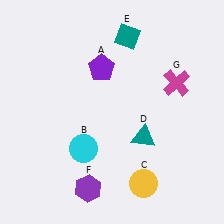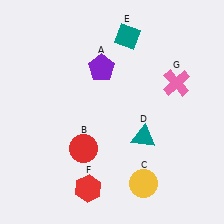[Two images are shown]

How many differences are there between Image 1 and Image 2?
There are 3 differences between the two images.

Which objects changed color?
B changed from cyan to red. F changed from purple to red. G changed from magenta to pink.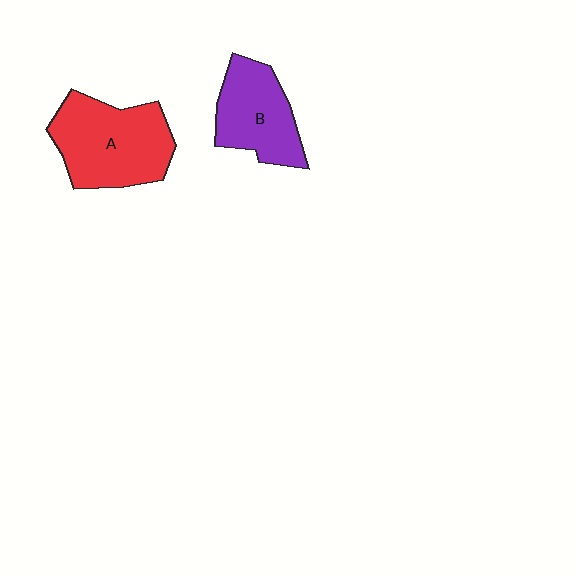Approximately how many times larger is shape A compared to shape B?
Approximately 1.3 times.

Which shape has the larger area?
Shape A (red).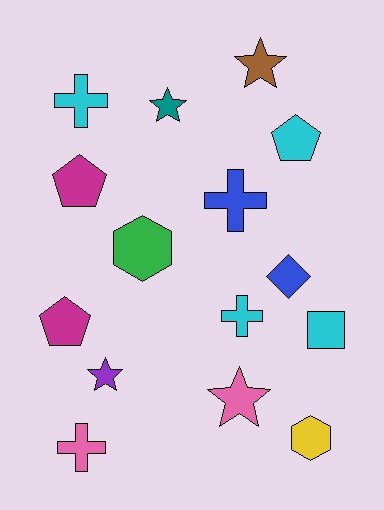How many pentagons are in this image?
There are 3 pentagons.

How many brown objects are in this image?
There is 1 brown object.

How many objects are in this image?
There are 15 objects.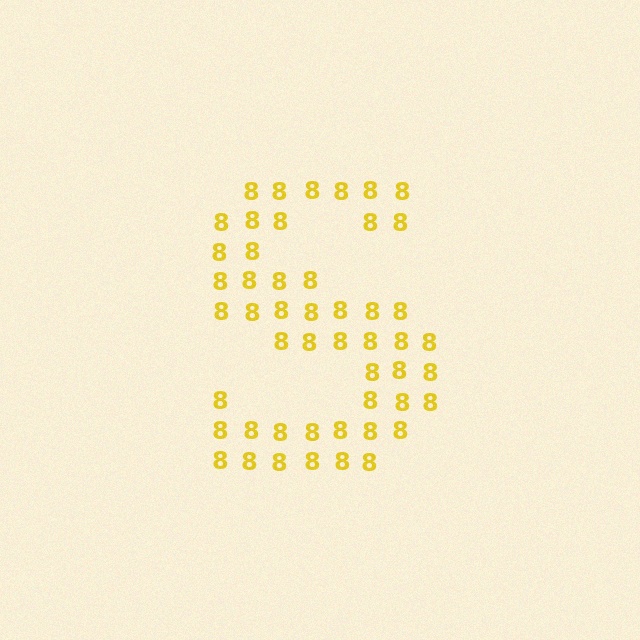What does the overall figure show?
The overall figure shows the letter S.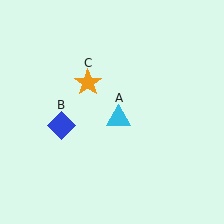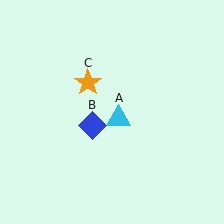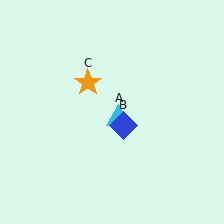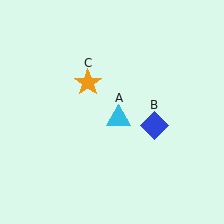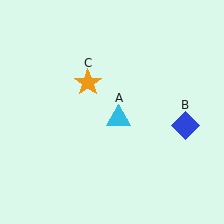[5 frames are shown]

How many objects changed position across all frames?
1 object changed position: blue diamond (object B).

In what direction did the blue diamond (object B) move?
The blue diamond (object B) moved right.